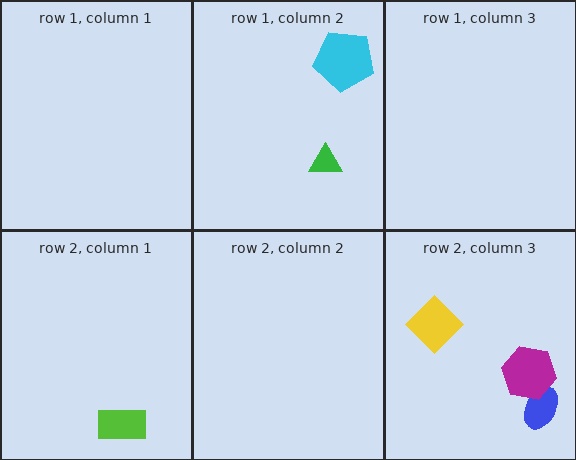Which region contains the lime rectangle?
The row 2, column 1 region.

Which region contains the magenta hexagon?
The row 2, column 3 region.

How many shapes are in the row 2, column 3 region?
3.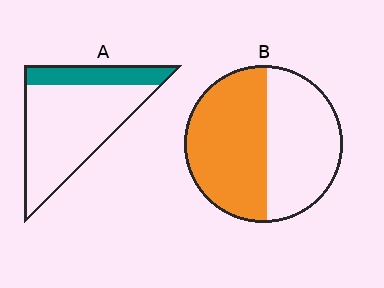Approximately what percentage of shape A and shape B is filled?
A is approximately 25% and B is approximately 55%.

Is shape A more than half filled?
No.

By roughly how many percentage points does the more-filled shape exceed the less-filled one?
By roughly 30 percentage points (B over A).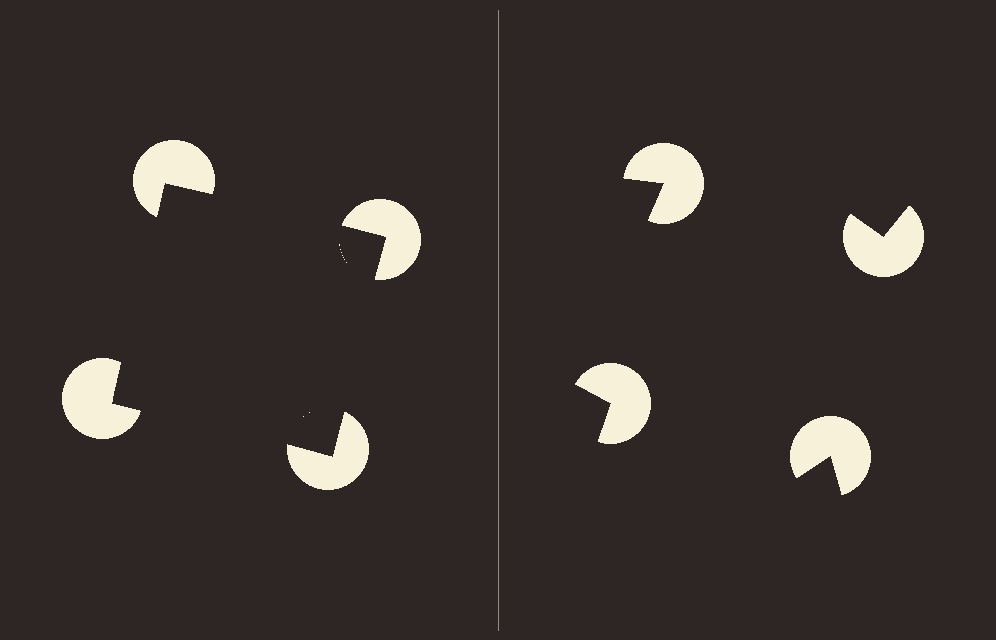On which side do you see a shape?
An illusory square appears on the left side. On the right side the wedge cuts are rotated, so no coherent shape forms.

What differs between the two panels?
The pac-man discs are positioned identically on both sides; only the wedge orientations differ. On the left they align to a square; on the right they are misaligned.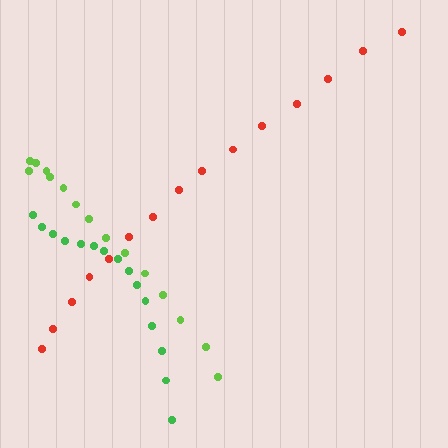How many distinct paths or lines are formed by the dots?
There are 3 distinct paths.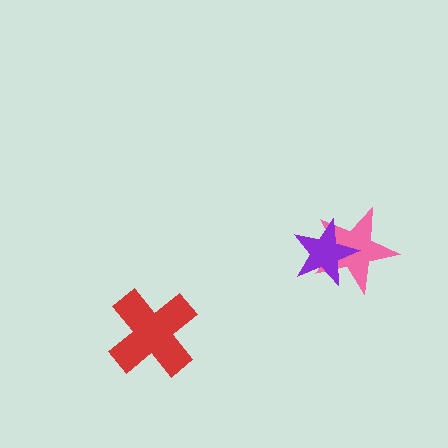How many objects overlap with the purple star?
1 object overlaps with the purple star.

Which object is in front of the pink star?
The purple star is in front of the pink star.